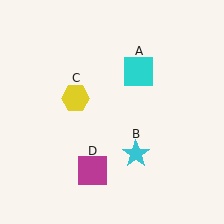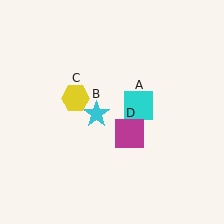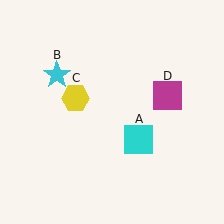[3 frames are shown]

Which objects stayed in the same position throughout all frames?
Yellow hexagon (object C) remained stationary.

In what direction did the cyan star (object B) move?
The cyan star (object B) moved up and to the left.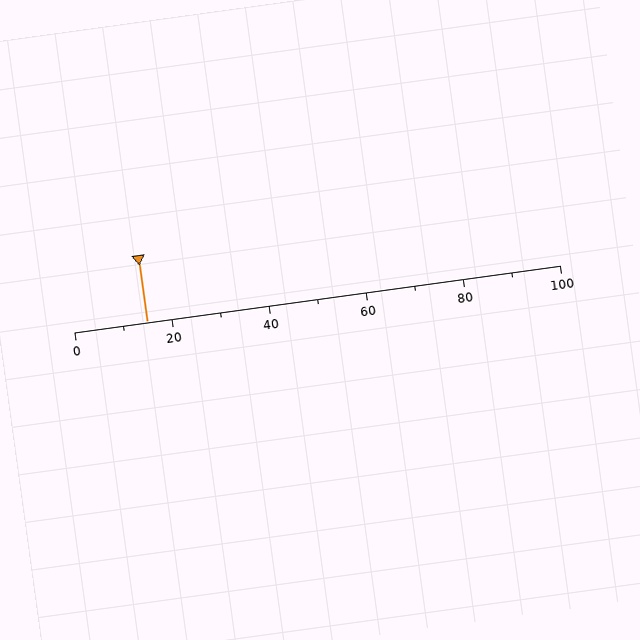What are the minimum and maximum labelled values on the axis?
The axis runs from 0 to 100.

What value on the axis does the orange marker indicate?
The marker indicates approximately 15.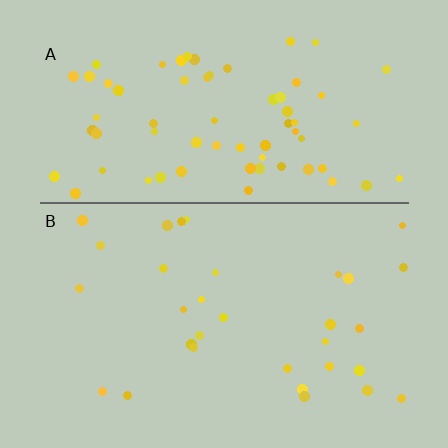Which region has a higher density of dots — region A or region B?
A (the top).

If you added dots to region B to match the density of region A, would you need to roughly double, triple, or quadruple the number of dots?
Approximately double.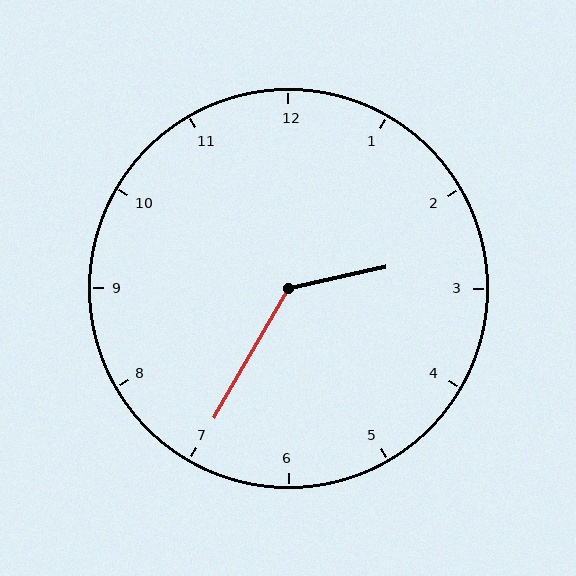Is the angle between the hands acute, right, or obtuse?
It is obtuse.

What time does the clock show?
2:35.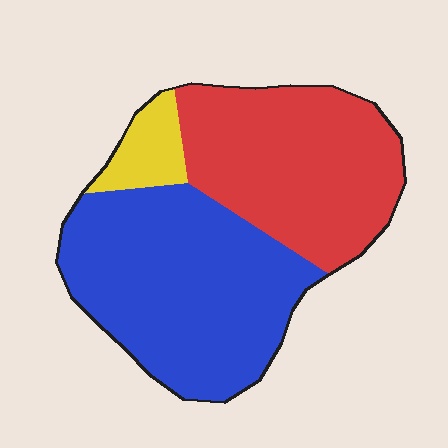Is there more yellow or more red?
Red.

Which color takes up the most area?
Blue, at roughly 50%.